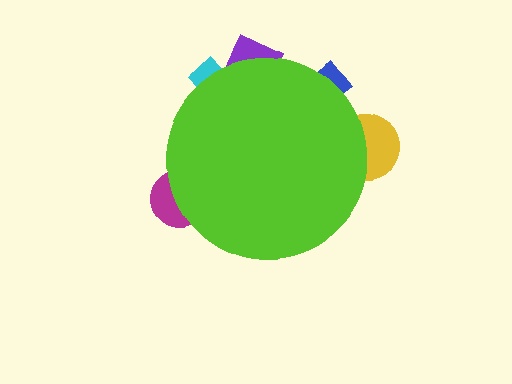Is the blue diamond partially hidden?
Yes, the blue diamond is partially hidden behind the lime circle.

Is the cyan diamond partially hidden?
Yes, the cyan diamond is partially hidden behind the lime circle.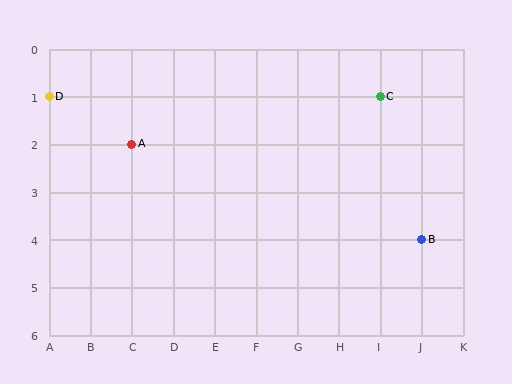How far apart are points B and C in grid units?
Points B and C are 1 column and 3 rows apart (about 3.2 grid units diagonally).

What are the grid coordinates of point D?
Point D is at grid coordinates (A, 1).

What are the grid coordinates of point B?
Point B is at grid coordinates (J, 4).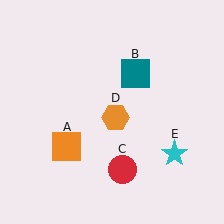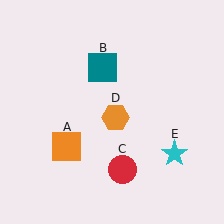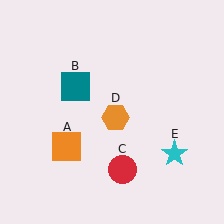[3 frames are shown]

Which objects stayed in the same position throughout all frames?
Orange square (object A) and red circle (object C) and orange hexagon (object D) and cyan star (object E) remained stationary.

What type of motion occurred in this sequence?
The teal square (object B) rotated counterclockwise around the center of the scene.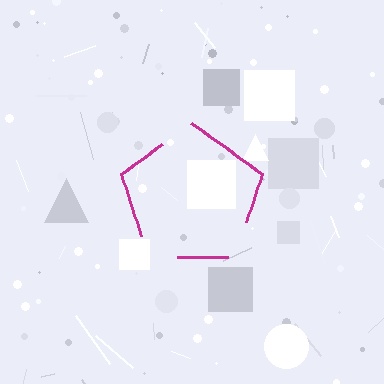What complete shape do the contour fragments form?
The contour fragments form a pentagon.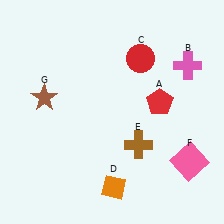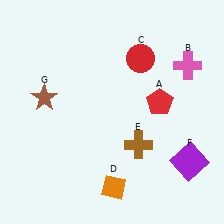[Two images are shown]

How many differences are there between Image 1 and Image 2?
There is 1 difference between the two images.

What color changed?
The square (F) changed from pink in Image 1 to purple in Image 2.